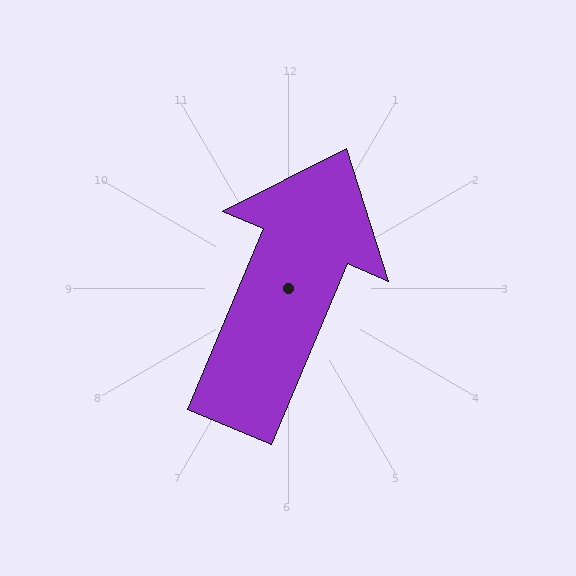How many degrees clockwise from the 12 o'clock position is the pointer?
Approximately 23 degrees.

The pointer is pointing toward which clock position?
Roughly 1 o'clock.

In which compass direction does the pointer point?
Northeast.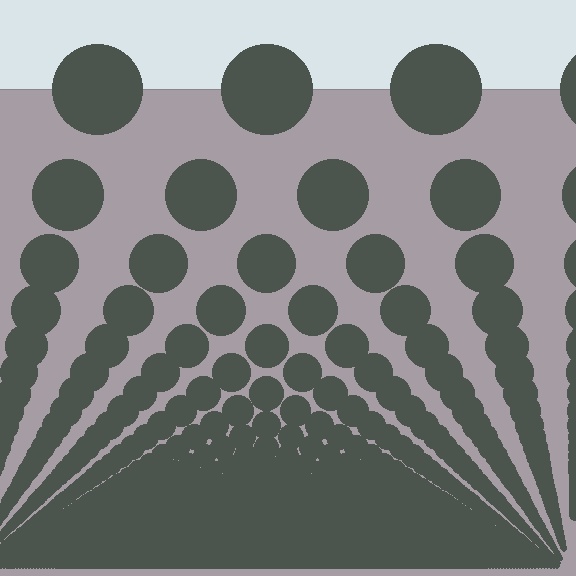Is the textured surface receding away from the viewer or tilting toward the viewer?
The surface appears to tilt toward the viewer. Texture elements get larger and sparser toward the top.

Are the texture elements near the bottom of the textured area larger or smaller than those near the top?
Smaller. The gradient is inverted — elements near the bottom are smaller and denser.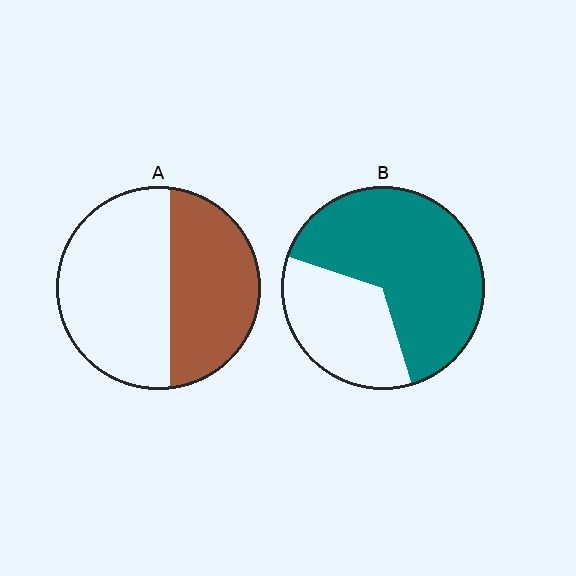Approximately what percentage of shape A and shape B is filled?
A is approximately 45% and B is approximately 65%.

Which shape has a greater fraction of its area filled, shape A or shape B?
Shape B.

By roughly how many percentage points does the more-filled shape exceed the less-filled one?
By roughly 25 percentage points (B over A).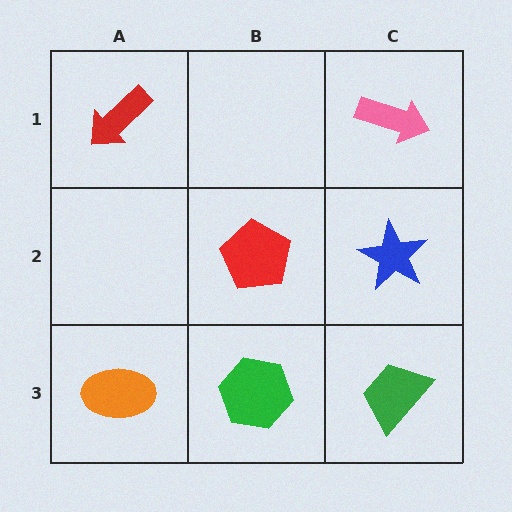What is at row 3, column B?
A green hexagon.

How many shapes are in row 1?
2 shapes.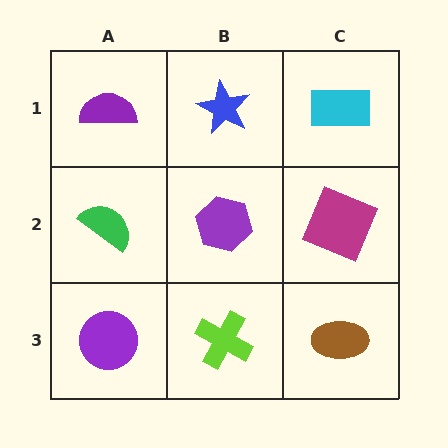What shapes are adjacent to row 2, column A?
A purple semicircle (row 1, column A), a purple circle (row 3, column A), a purple hexagon (row 2, column B).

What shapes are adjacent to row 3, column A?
A green semicircle (row 2, column A), a lime cross (row 3, column B).